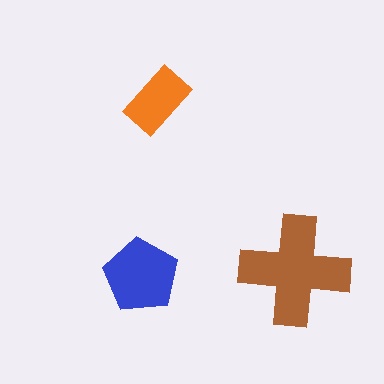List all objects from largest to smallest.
The brown cross, the blue pentagon, the orange rectangle.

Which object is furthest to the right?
The brown cross is rightmost.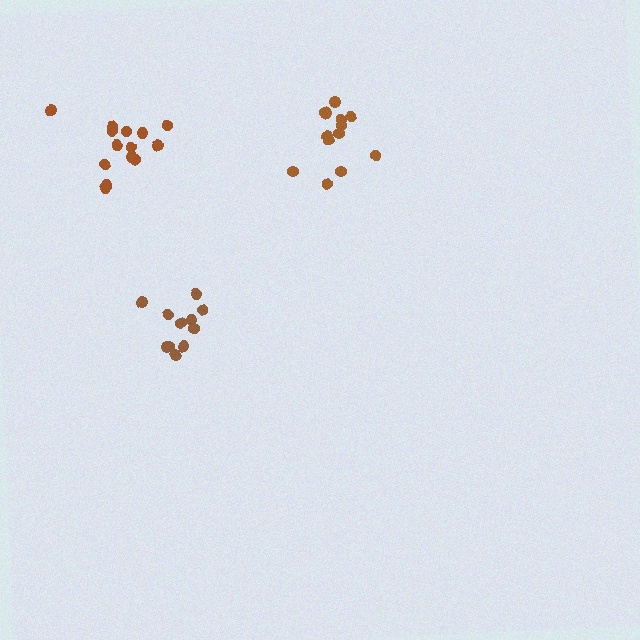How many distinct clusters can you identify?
There are 3 distinct clusters.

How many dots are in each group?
Group 1: 13 dots, Group 2: 11 dots, Group 3: 14 dots (38 total).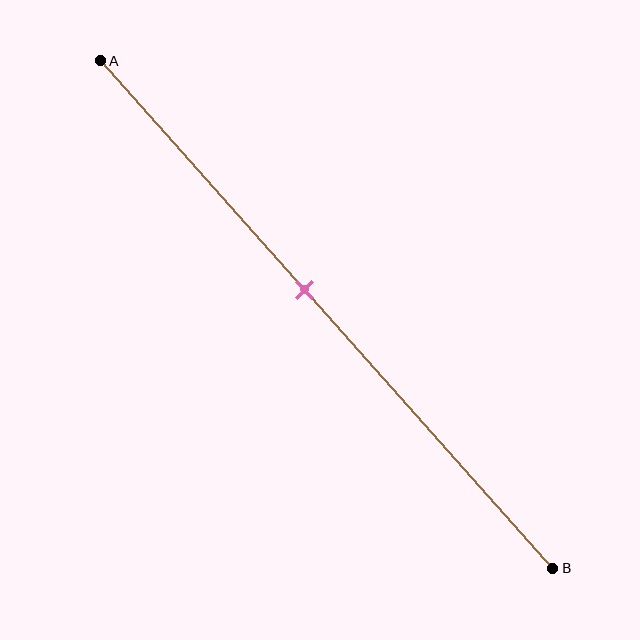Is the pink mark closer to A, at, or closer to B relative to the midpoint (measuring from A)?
The pink mark is closer to point A than the midpoint of segment AB.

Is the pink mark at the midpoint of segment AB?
No, the mark is at about 45% from A, not at the 50% midpoint.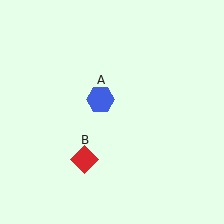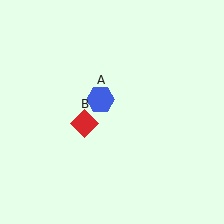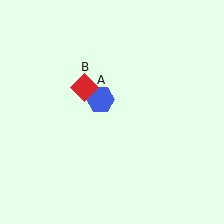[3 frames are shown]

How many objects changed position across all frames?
1 object changed position: red diamond (object B).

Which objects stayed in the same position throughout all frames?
Blue hexagon (object A) remained stationary.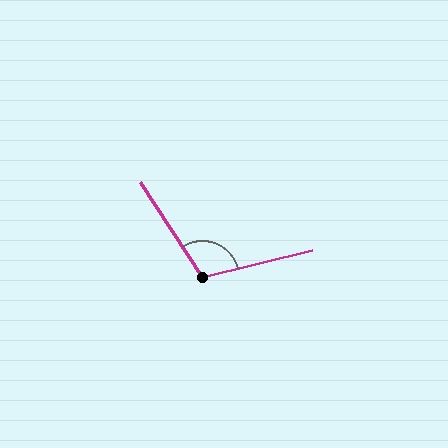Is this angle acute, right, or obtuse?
It is obtuse.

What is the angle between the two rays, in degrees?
Approximately 109 degrees.